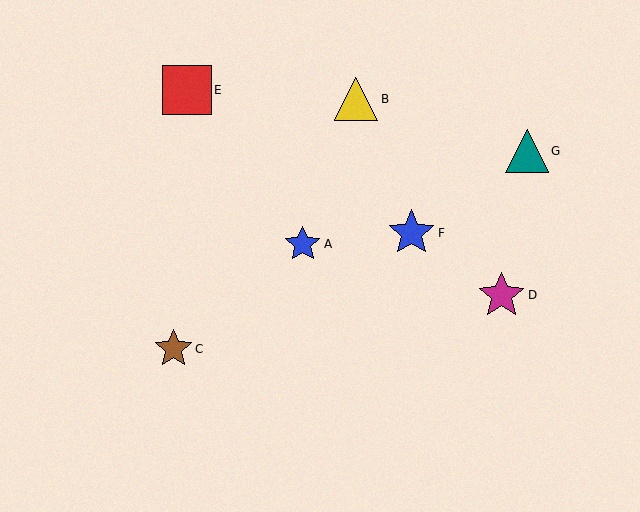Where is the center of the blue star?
The center of the blue star is at (303, 244).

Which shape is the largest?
The red square (labeled E) is the largest.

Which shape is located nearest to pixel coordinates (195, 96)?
The red square (labeled E) at (187, 90) is nearest to that location.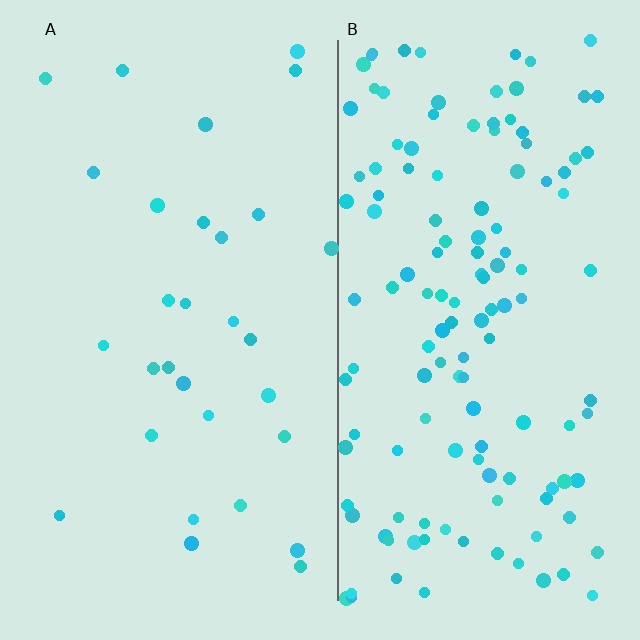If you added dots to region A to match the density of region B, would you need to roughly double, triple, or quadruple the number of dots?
Approximately quadruple.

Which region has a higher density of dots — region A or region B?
B (the right).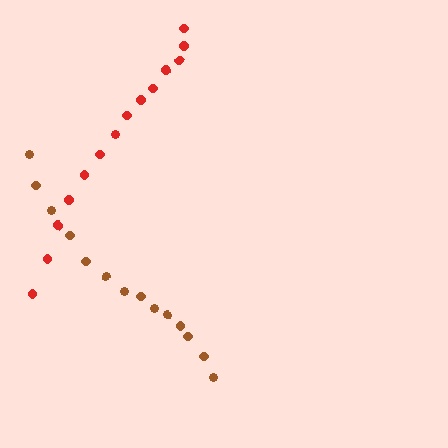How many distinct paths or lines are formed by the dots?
There are 2 distinct paths.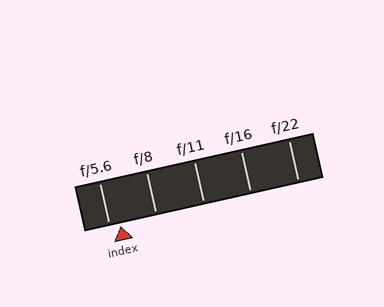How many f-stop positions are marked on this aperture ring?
There are 5 f-stop positions marked.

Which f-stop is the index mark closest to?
The index mark is closest to f/5.6.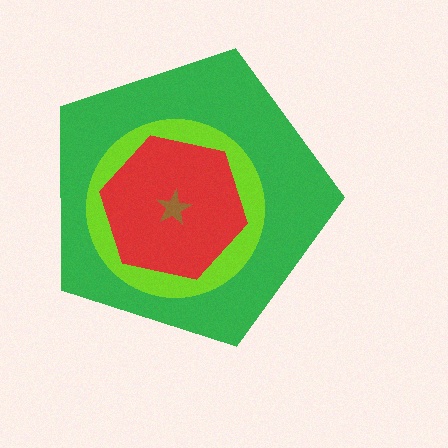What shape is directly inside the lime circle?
The red hexagon.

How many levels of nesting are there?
4.